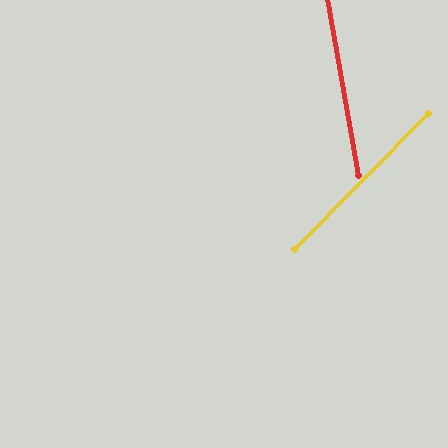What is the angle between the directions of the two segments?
Approximately 54 degrees.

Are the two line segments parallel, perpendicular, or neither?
Neither parallel nor perpendicular — they differ by about 54°.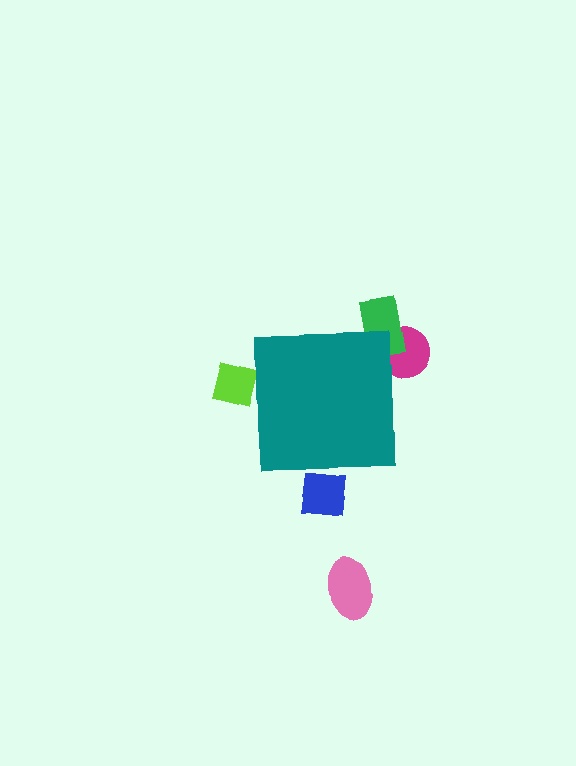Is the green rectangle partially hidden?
Yes, the green rectangle is partially hidden behind the teal square.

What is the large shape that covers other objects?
A teal square.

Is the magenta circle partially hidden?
Yes, the magenta circle is partially hidden behind the teal square.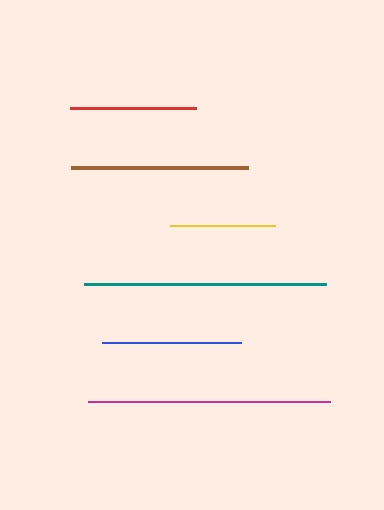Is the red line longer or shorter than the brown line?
The brown line is longer than the red line.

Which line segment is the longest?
The teal line is the longest at approximately 242 pixels.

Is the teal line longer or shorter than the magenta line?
The teal line is longer than the magenta line.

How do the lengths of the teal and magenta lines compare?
The teal and magenta lines are approximately the same length.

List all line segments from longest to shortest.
From longest to shortest: teal, magenta, brown, blue, red, yellow.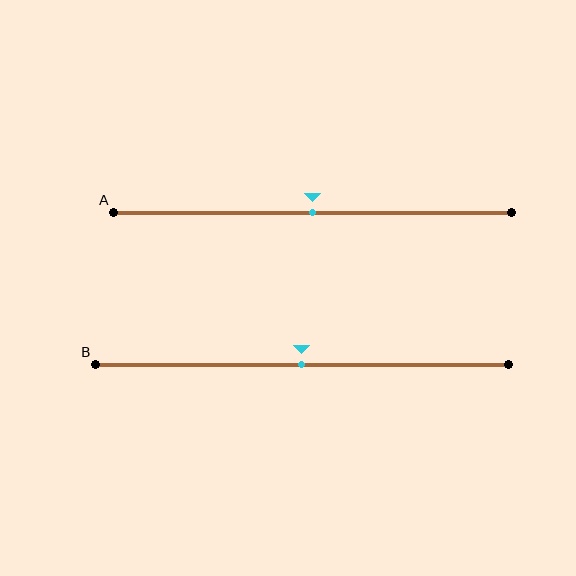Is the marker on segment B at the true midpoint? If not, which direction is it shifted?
Yes, the marker on segment B is at the true midpoint.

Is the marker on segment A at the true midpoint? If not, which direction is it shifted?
Yes, the marker on segment A is at the true midpoint.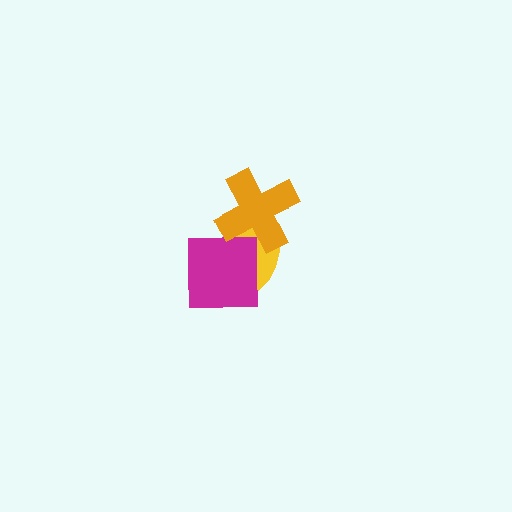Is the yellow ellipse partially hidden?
Yes, it is partially covered by another shape.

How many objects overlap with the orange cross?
1 object overlaps with the orange cross.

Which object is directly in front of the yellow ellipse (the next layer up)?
The magenta square is directly in front of the yellow ellipse.